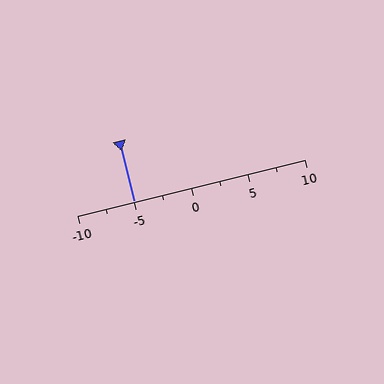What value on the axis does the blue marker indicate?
The marker indicates approximately -5.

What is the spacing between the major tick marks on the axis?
The major ticks are spaced 5 apart.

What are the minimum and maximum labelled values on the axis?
The axis runs from -10 to 10.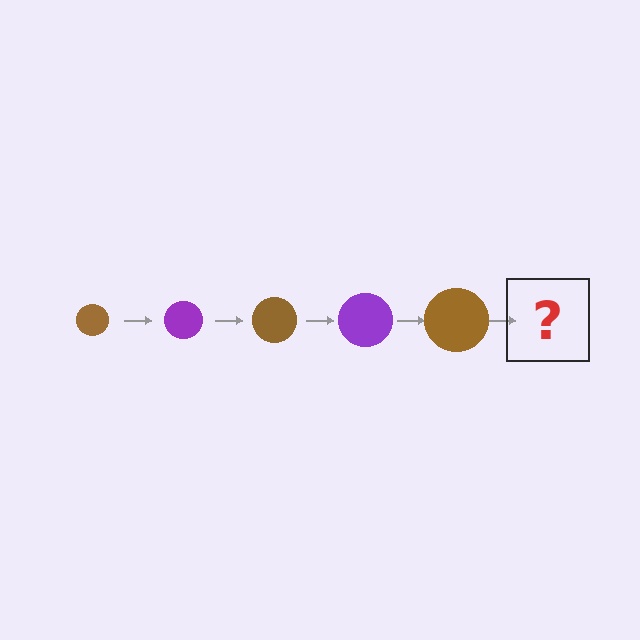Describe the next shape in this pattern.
It should be a purple circle, larger than the previous one.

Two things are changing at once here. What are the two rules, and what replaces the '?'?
The two rules are that the circle grows larger each step and the color cycles through brown and purple. The '?' should be a purple circle, larger than the previous one.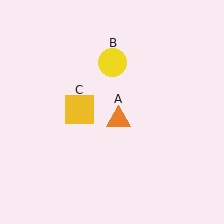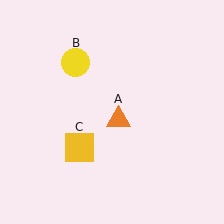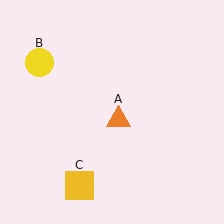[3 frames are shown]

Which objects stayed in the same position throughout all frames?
Orange triangle (object A) remained stationary.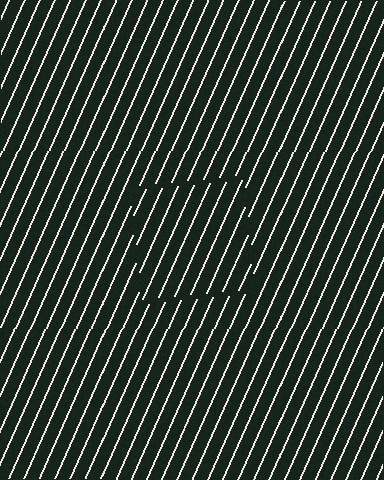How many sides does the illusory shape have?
4 sides — the line-ends trace a square.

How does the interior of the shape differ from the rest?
The interior of the shape contains the same grating, shifted by half a period — the contour is defined by the phase discontinuity where line-ends from the inner and outer gratings abut.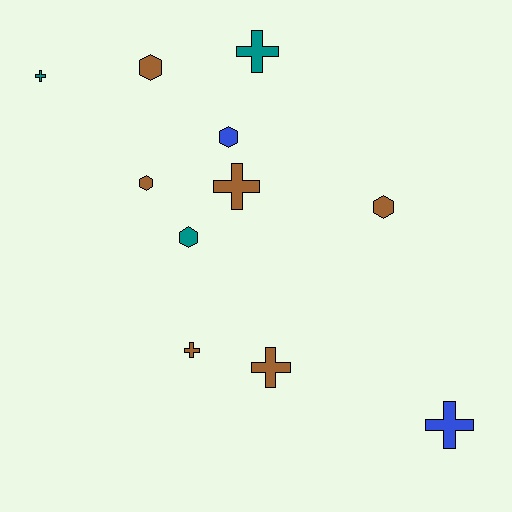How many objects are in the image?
There are 11 objects.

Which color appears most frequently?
Brown, with 6 objects.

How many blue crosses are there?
There is 1 blue cross.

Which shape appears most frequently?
Cross, with 6 objects.